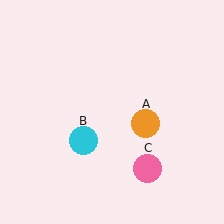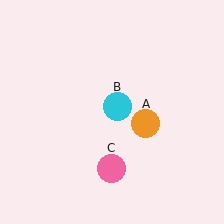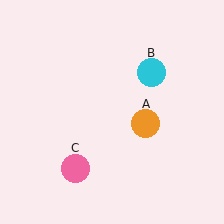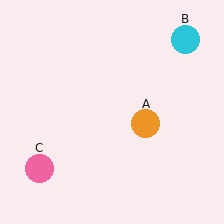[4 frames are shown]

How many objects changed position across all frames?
2 objects changed position: cyan circle (object B), pink circle (object C).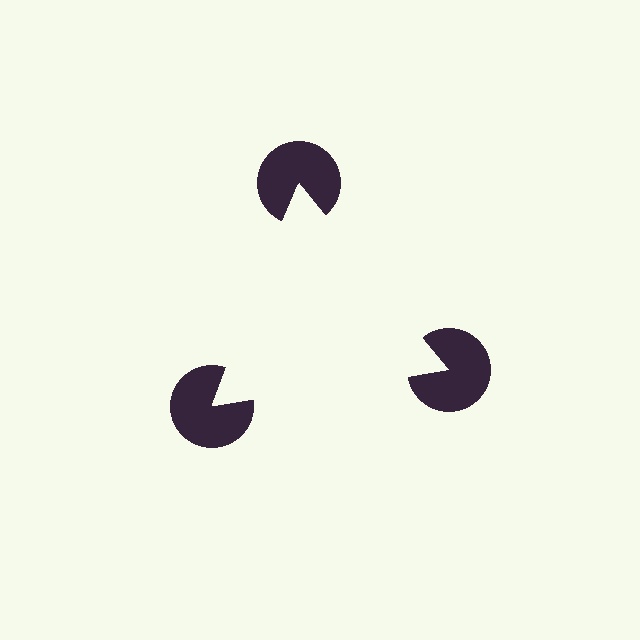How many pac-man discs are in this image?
There are 3 — one at each vertex of the illusory triangle.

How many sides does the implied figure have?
3 sides.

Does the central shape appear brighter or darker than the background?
It typically appears slightly brighter than the background, even though no actual brightness change is drawn.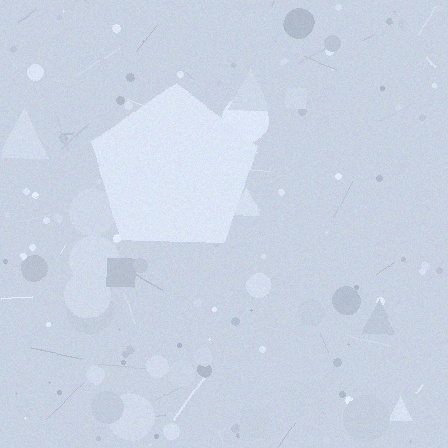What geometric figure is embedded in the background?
A pentagon is embedded in the background.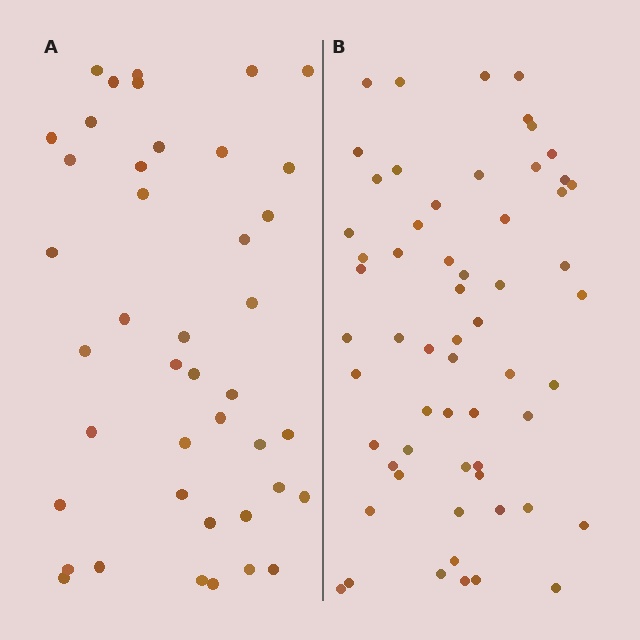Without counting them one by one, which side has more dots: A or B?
Region B (the right region) has more dots.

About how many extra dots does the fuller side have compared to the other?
Region B has approximately 20 more dots than region A.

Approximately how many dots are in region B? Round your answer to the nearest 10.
About 60 dots.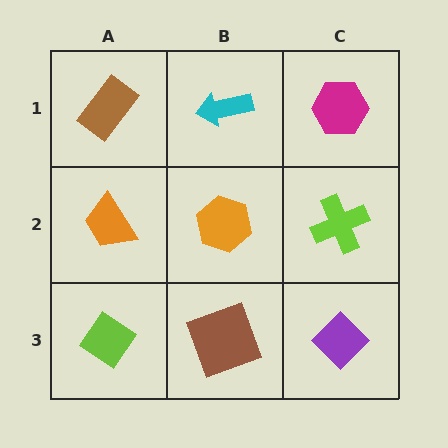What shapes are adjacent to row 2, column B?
A cyan arrow (row 1, column B), a brown square (row 3, column B), an orange trapezoid (row 2, column A), a lime cross (row 2, column C).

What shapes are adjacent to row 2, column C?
A magenta hexagon (row 1, column C), a purple diamond (row 3, column C), an orange hexagon (row 2, column B).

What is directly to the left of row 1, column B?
A brown rectangle.